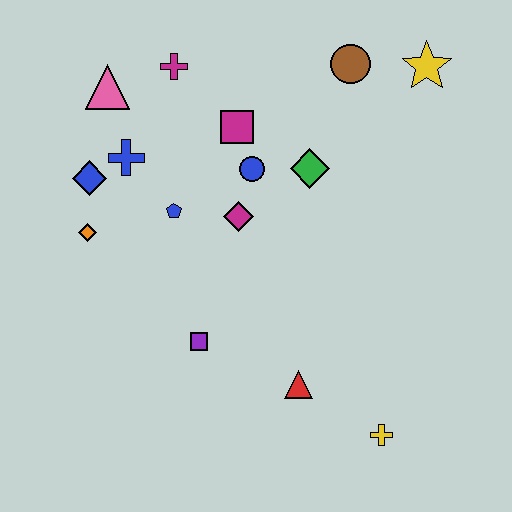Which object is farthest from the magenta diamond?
The yellow cross is farthest from the magenta diamond.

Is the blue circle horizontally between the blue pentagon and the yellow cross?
Yes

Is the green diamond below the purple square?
No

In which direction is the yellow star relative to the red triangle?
The yellow star is above the red triangle.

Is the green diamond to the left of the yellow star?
Yes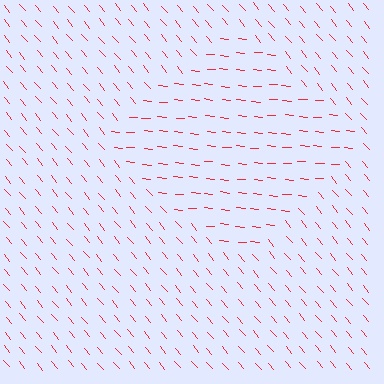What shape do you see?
I see a diamond.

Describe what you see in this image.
The image is filled with small red line segments. A diamond region in the image has lines oriented differently from the surrounding lines, creating a visible texture boundary.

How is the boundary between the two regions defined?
The boundary is defined purely by a change in line orientation (approximately 45 degrees difference). All lines are the same color and thickness.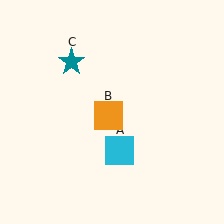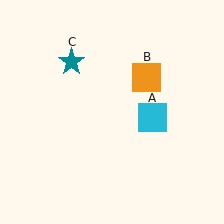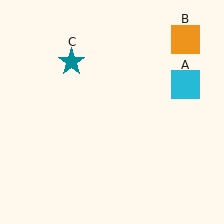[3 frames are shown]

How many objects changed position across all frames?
2 objects changed position: cyan square (object A), orange square (object B).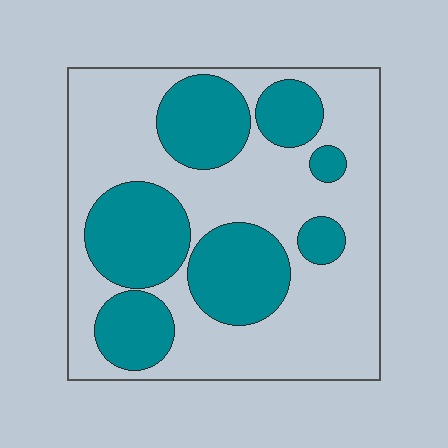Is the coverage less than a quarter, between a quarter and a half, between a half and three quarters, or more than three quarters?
Between a quarter and a half.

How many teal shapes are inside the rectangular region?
7.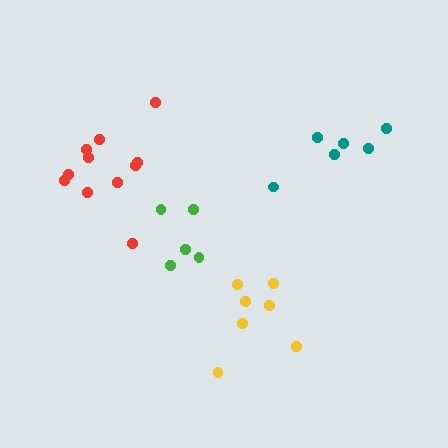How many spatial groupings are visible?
There are 4 spatial groupings.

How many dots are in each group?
Group 1: 6 dots, Group 2: 11 dots, Group 3: 7 dots, Group 4: 5 dots (29 total).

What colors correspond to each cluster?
The clusters are colored: teal, red, yellow, green.